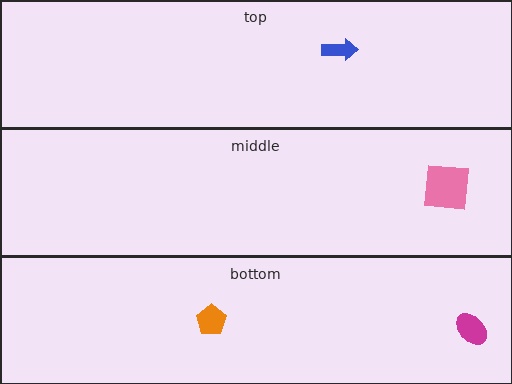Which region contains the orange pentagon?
The bottom region.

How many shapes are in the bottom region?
2.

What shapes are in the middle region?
The pink square.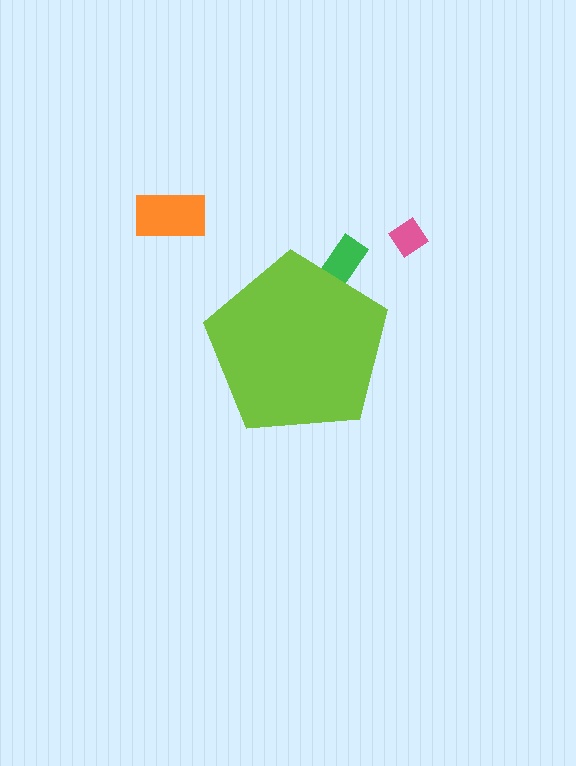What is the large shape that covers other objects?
A lime pentagon.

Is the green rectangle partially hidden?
Yes, the green rectangle is partially hidden behind the lime pentagon.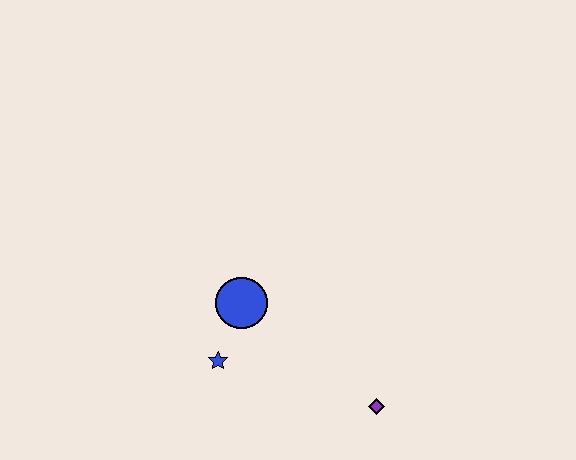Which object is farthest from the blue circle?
The purple diamond is farthest from the blue circle.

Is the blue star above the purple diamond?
Yes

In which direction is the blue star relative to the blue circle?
The blue star is below the blue circle.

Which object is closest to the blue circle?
The blue star is closest to the blue circle.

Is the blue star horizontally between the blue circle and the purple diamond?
No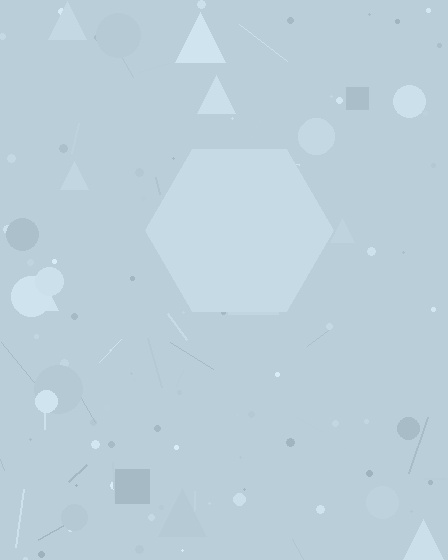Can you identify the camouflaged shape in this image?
The camouflaged shape is a hexagon.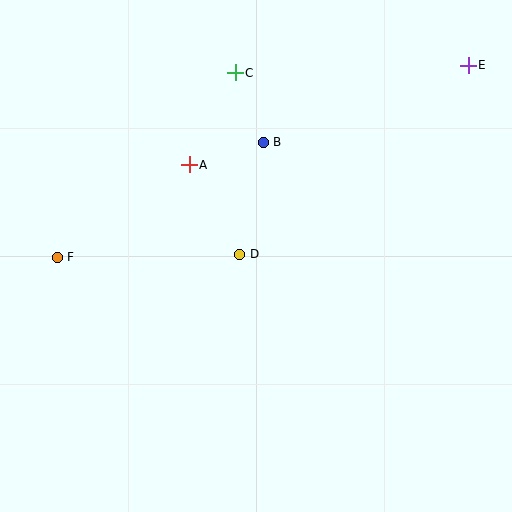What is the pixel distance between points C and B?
The distance between C and B is 75 pixels.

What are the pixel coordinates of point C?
Point C is at (235, 73).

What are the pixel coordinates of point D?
Point D is at (240, 254).